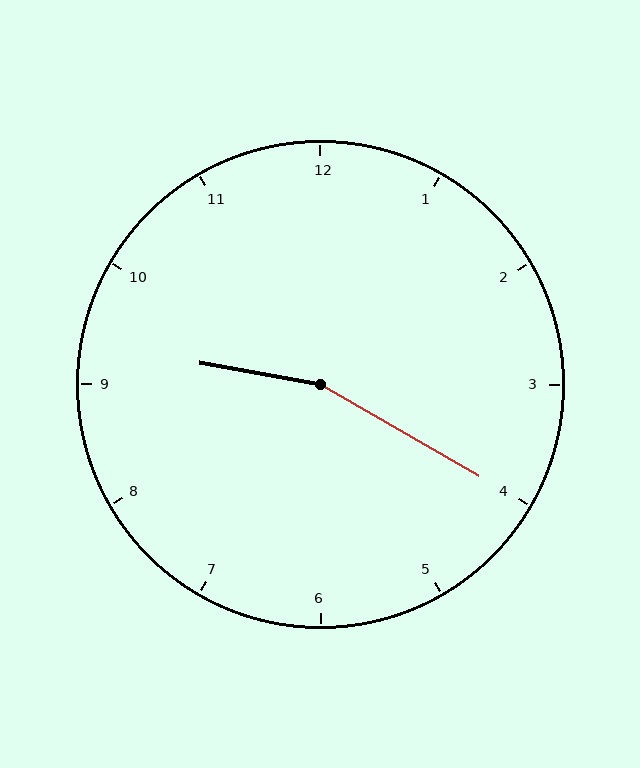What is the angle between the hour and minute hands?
Approximately 160 degrees.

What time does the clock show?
9:20.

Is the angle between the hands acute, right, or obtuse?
It is obtuse.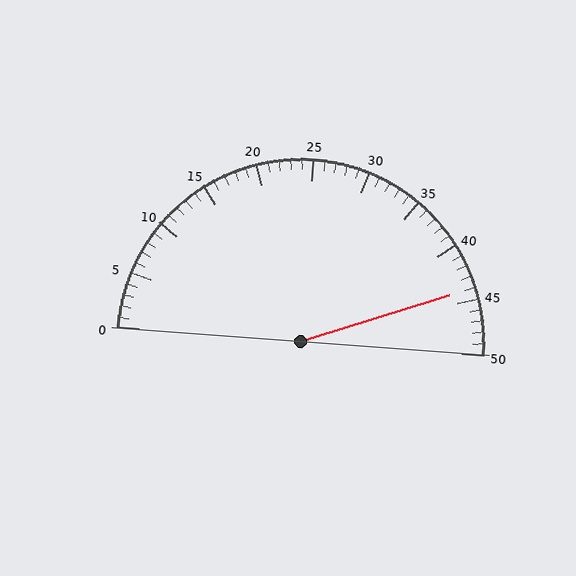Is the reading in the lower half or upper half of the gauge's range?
The reading is in the upper half of the range (0 to 50).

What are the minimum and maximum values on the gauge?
The gauge ranges from 0 to 50.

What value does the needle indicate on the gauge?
The needle indicates approximately 44.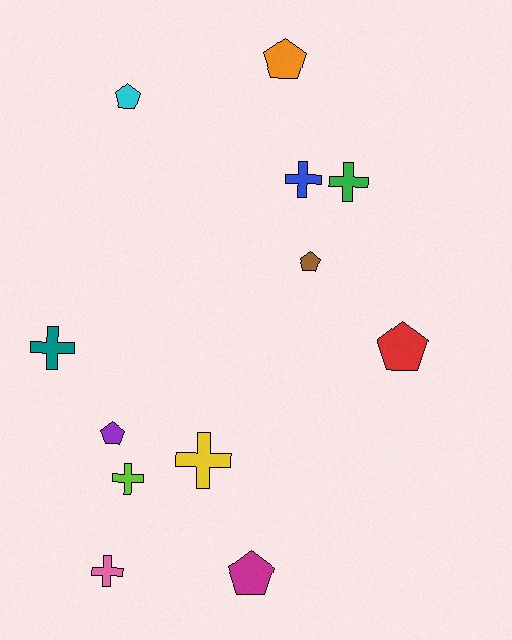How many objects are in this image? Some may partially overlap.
There are 12 objects.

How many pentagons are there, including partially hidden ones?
There are 6 pentagons.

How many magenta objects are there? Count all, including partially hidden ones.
There is 1 magenta object.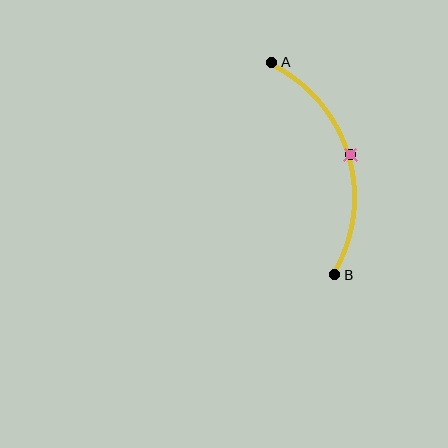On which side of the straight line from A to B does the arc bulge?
The arc bulges to the right of the straight line connecting A and B.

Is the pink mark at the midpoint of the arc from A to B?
Yes. The pink mark lies on the arc at equal arc-length from both A and B — it is the arc midpoint.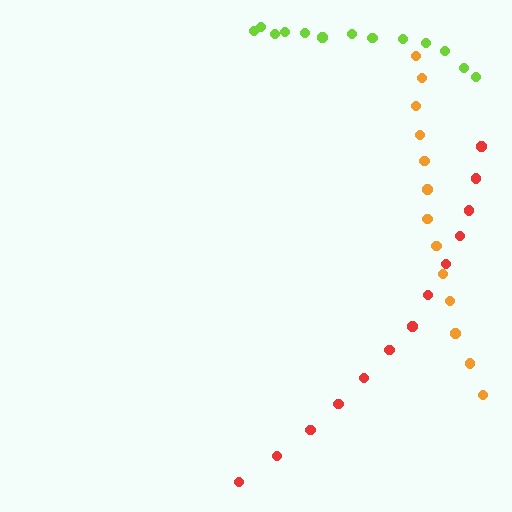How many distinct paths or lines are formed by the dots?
There are 3 distinct paths.